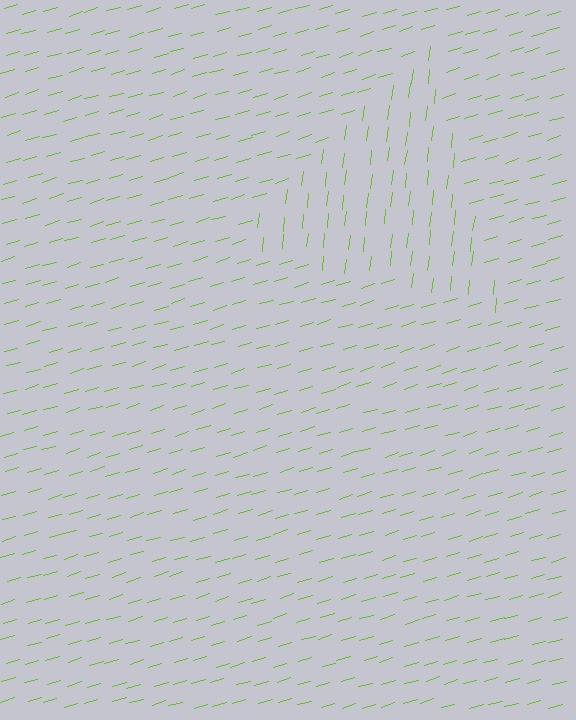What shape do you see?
I see a triangle.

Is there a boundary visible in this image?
Yes, there is a texture boundary formed by a change in line orientation.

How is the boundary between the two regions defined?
The boundary is defined purely by a change in line orientation (approximately 66 degrees difference). All lines are the same color and thickness.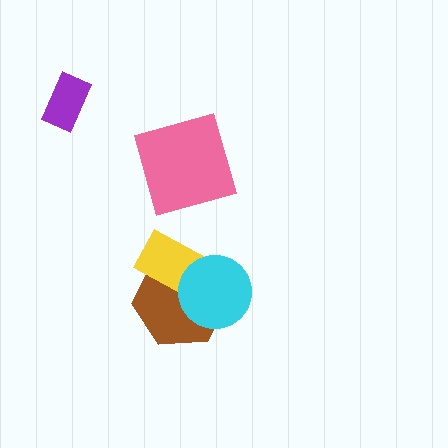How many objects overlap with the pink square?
0 objects overlap with the pink square.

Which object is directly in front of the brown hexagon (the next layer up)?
The yellow rectangle is directly in front of the brown hexagon.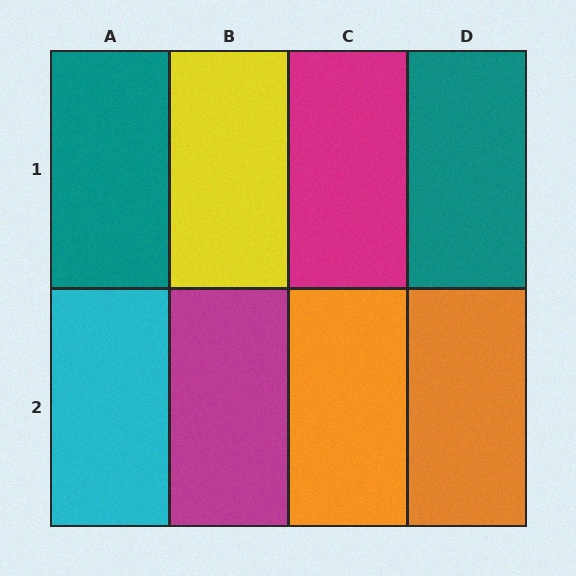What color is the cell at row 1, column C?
Magenta.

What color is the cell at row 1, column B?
Yellow.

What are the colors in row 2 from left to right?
Cyan, magenta, orange, orange.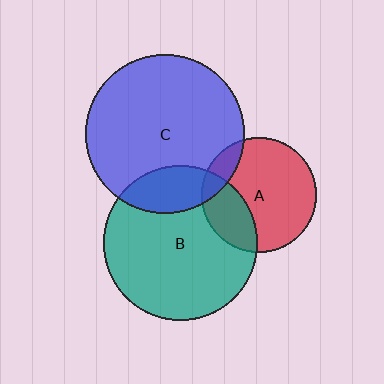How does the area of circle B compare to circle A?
Approximately 1.8 times.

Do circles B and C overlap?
Yes.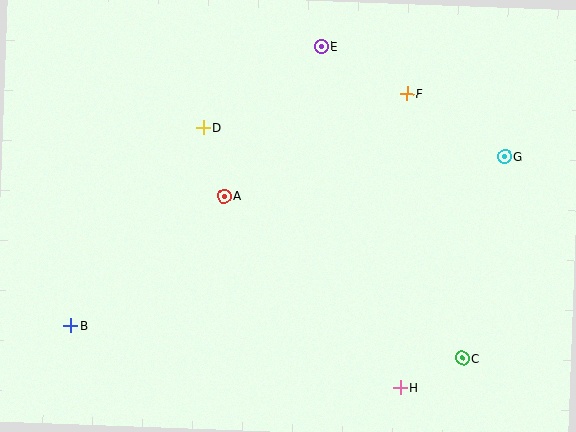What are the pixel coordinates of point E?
Point E is at (321, 46).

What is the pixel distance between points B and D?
The distance between B and D is 238 pixels.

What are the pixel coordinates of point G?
Point G is at (504, 157).